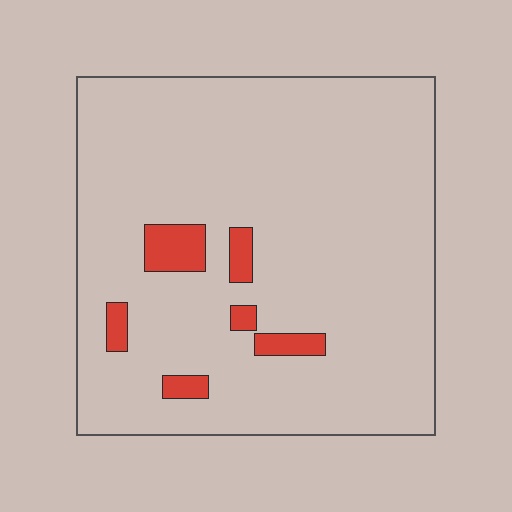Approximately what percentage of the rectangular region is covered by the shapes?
Approximately 5%.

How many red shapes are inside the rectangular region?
6.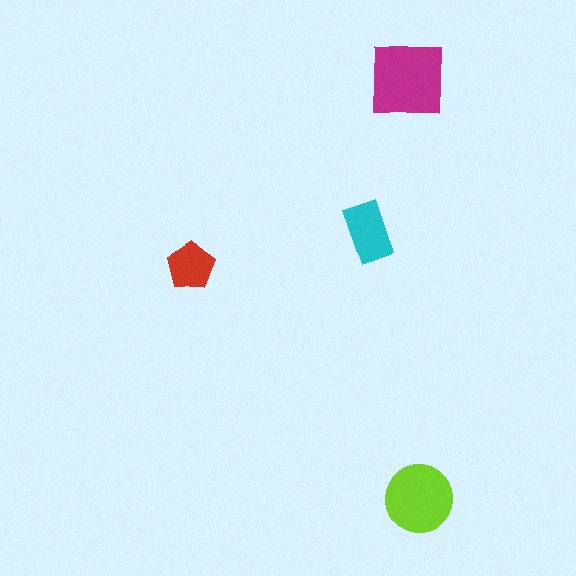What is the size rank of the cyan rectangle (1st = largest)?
3rd.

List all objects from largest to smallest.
The magenta square, the lime circle, the cyan rectangle, the red pentagon.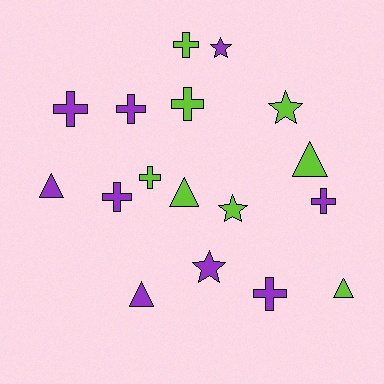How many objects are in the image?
There are 17 objects.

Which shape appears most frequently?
Cross, with 8 objects.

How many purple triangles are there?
There are 2 purple triangles.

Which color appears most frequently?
Purple, with 9 objects.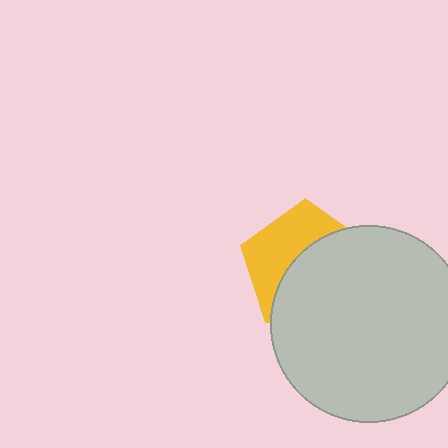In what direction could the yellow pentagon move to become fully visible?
The yellow pentagon could move toward the upper-left. That would shift it out from behind the light gray circle entirely.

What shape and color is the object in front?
The object in front is a light gray circle.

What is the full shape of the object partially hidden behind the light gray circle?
The partially hidden object is a yellow pentagon.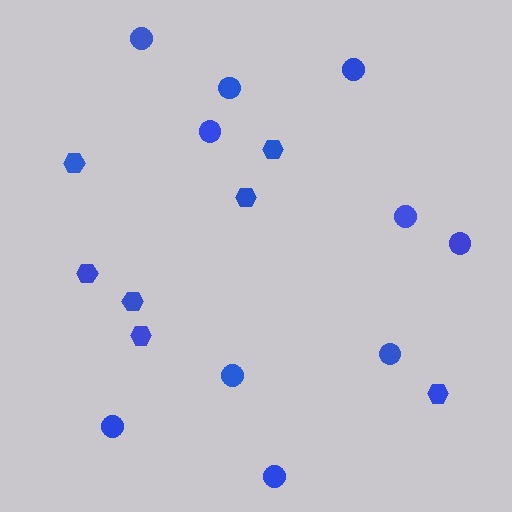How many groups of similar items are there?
There are 2 groups: one group of circles (10) and one group of hexagons (7).